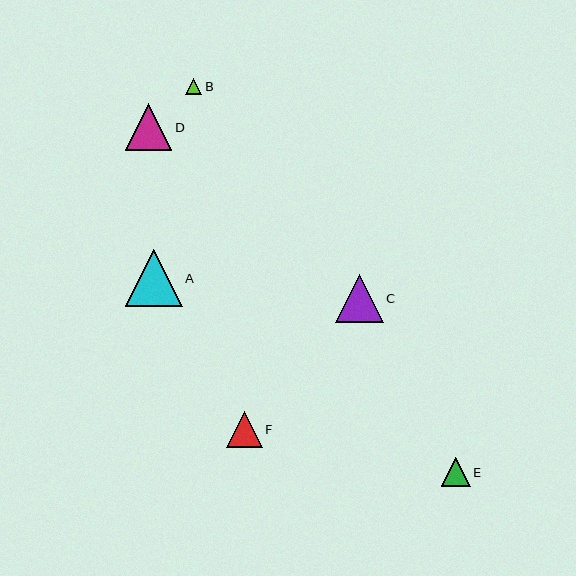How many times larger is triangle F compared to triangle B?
Triangle F is approximately 2.2 times the size of triangle B.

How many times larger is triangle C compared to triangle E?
Triangle C is approximately 1.6 times the size of triangle E.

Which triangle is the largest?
Triangle A is the largest with a size of approximately 57 pixels.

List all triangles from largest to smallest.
From largest to smallest: A, C, D, F, E, B.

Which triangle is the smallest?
Triangle B is the smallest with a size of approximately 16 pixels.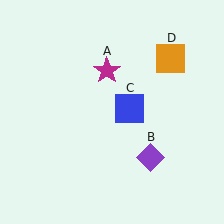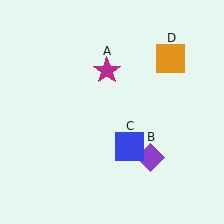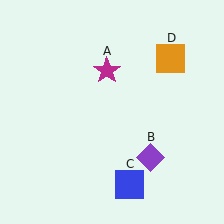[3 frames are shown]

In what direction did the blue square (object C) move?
The blue square (object C) moved down.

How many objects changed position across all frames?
1 object changed position: blue square (object C).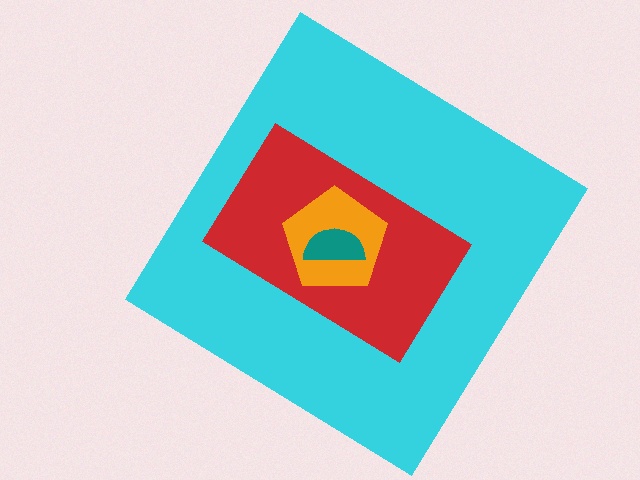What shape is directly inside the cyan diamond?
The red rectangle.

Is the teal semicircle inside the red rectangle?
Yes.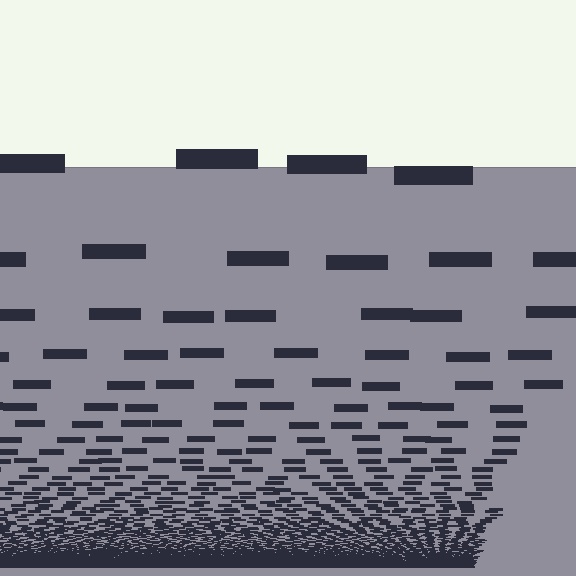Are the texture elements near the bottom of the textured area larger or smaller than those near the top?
Smaller. The gradient is inverted — elements near the bottom are smaller and denser.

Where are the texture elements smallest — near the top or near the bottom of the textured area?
Near the bottom.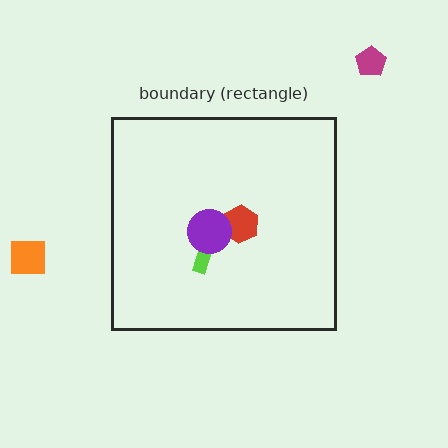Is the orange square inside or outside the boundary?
Outside.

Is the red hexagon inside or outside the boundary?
Inside.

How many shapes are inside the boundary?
3 inside, 2 outside.